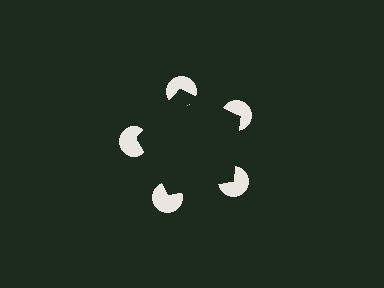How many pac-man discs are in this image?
There are 5 — one at each vertex of the illusory pentagon.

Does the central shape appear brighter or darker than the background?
It typically appears slightly darker than the background, even though no actual brightness change is drawn.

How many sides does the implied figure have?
5 sides.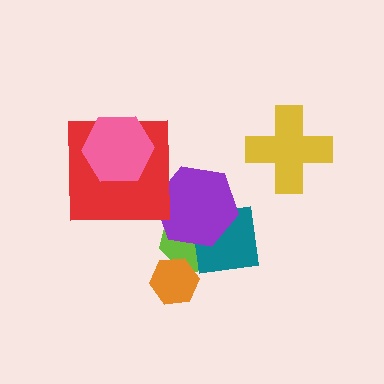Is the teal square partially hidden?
Yes, it is partially covered by another shape.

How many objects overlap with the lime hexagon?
3 objects overlap with the lime hexagon.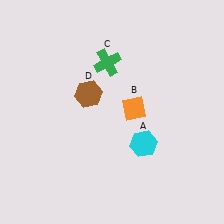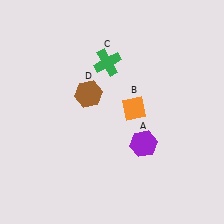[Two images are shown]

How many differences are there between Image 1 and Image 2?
There is 1 difference between the two images.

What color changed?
The hexagon (A) changed from cyan in Image 1 to purple in Image 2.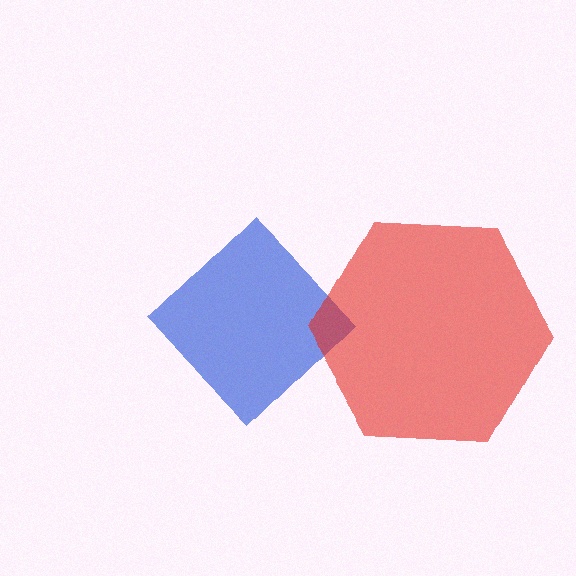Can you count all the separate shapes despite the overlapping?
Yes, there are 2 separate shapes.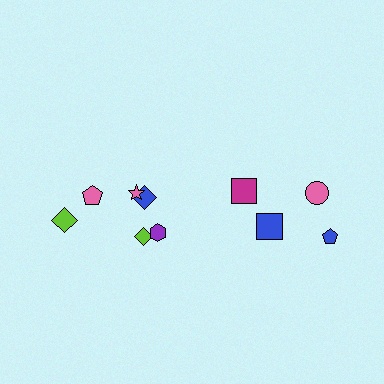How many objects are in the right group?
There are 4 objects.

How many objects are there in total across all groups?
There are 10 objects.